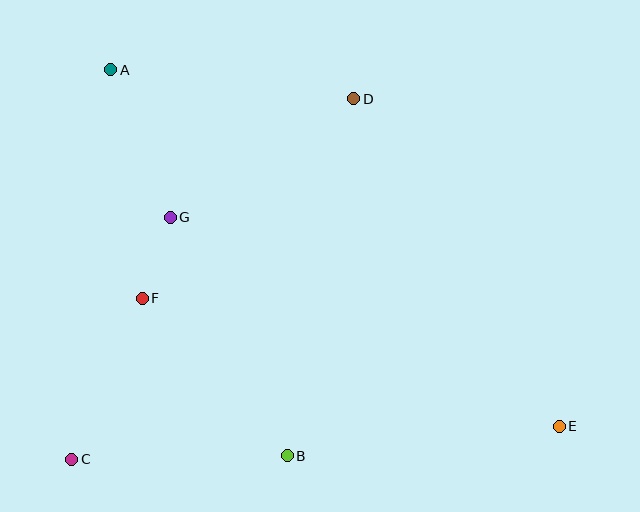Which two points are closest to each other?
Points F and G are closest to each other.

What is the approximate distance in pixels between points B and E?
The distance between B and E is approximately 274 pixels.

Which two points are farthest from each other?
Points A and E are farthest from each other.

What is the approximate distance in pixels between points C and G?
The distance between C and G is approximately 261 pixels.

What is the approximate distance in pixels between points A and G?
The distance between A and G is approximately 159 pixels.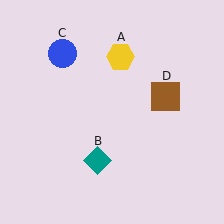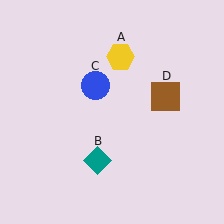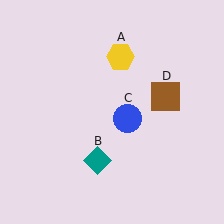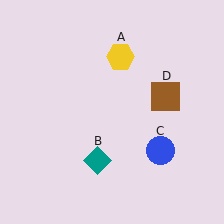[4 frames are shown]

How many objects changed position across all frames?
1 object changed position: blue circle (object C).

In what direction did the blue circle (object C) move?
The blue circle (object C) moved down and to the right.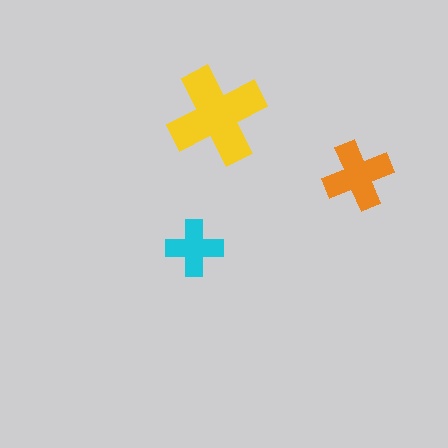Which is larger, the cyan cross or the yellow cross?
The yellow one.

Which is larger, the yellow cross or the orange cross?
The yellow one.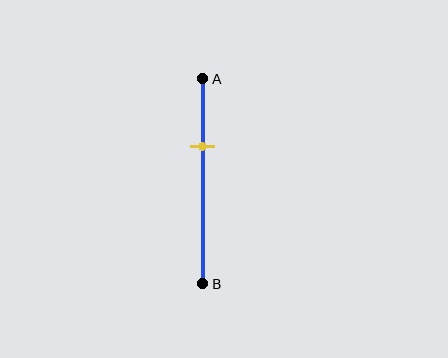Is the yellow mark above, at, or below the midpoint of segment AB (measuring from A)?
The yellow mark is above the midpoint of segment AB.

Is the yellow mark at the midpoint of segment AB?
No, the mark is at about 35% from A, not at the 50% midpoint.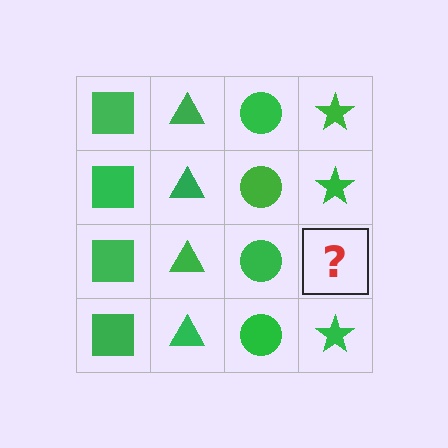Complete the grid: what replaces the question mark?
The question mark should be replaced with a green star.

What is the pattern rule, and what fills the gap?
The rule is that each column has a consistent shape. The gap should be filled with a green star.